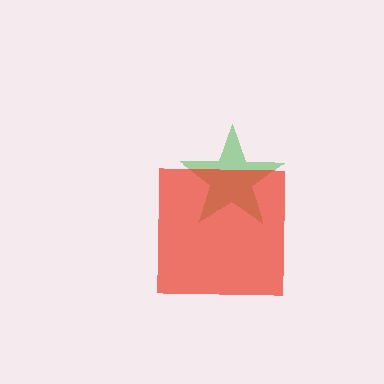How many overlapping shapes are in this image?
There are 2 overlapping shapes in the image.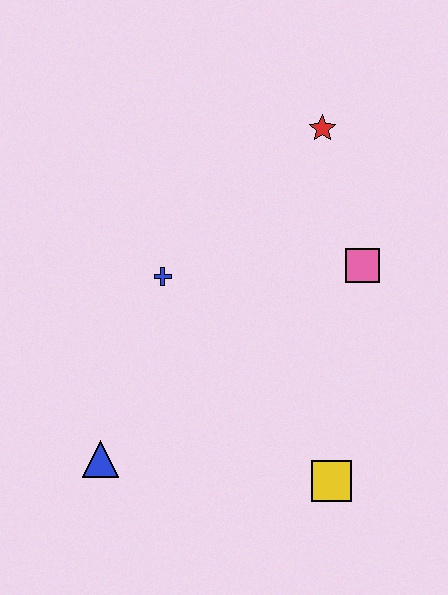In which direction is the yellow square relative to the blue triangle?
The yellow square is to the right of the blue triangle.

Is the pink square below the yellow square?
No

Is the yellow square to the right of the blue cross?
Yes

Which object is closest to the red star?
The pink square is closest to the red star.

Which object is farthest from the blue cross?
The yellow square is farthest from the blue cross.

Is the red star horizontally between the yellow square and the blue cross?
Yes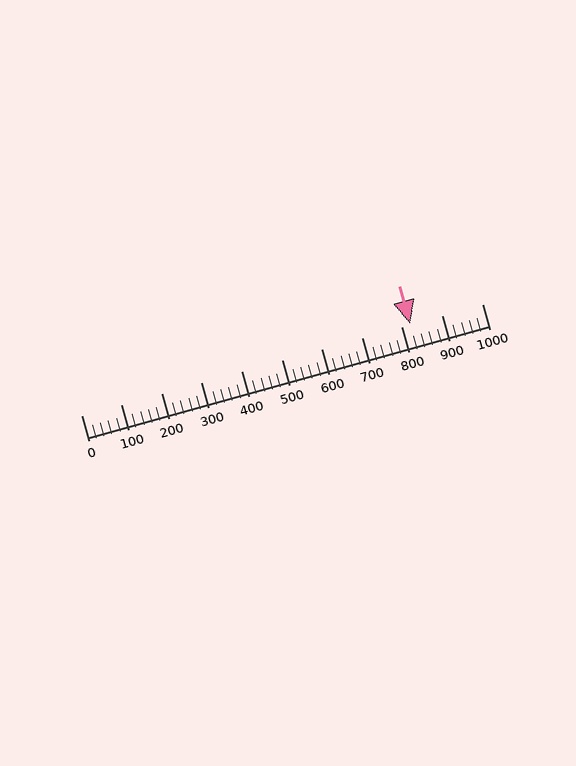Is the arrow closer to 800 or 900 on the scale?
The arrow is closer to 800.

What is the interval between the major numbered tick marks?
The major tick marks are spaced 100 units apart.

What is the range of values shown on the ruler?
The ruler shows values from 0 to 1000.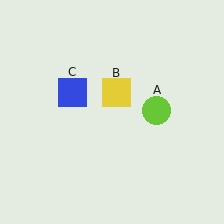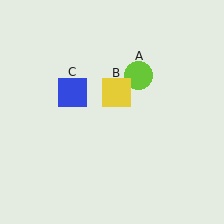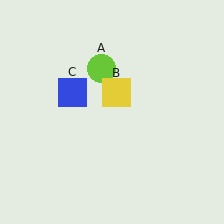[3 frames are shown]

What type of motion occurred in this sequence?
The lime circle (object A) rotated counterclockwise around the center of the scene.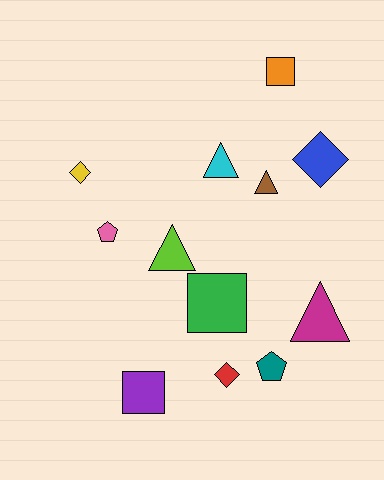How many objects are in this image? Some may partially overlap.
There are 12 objects.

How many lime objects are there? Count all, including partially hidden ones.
There is 1 lime object.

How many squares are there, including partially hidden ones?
There are 3 squares.